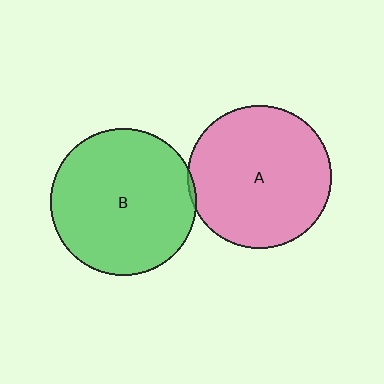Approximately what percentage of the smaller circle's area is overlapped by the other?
Approximately 5%.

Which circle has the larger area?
Circle B (green).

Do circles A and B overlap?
Yes.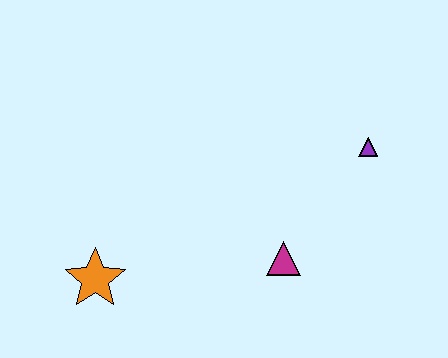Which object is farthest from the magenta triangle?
The orange star is farthest from the magenta triangle.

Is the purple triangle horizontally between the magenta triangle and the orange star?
No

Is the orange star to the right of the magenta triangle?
No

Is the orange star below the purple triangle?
Yes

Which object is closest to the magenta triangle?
The purple triangle is closest to the magenta triangle.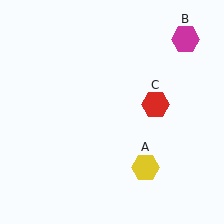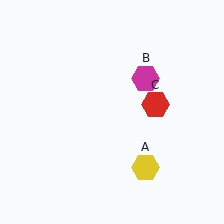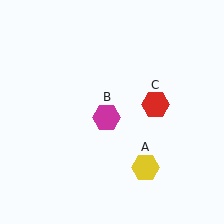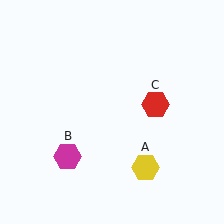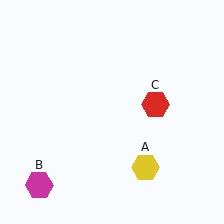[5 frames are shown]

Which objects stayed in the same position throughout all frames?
Yellow hexagon (object A) and red hexagon (object C) remained stationary.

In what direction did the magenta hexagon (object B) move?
The magenta hexagon (object B) moved down and to the left.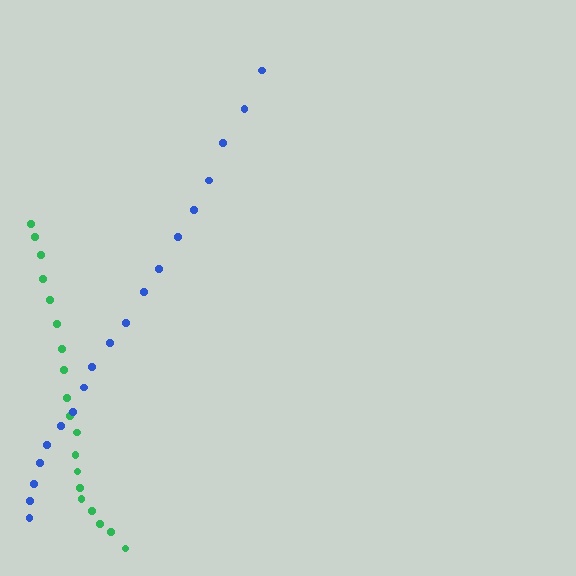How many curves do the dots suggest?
There are 2 distinct paths.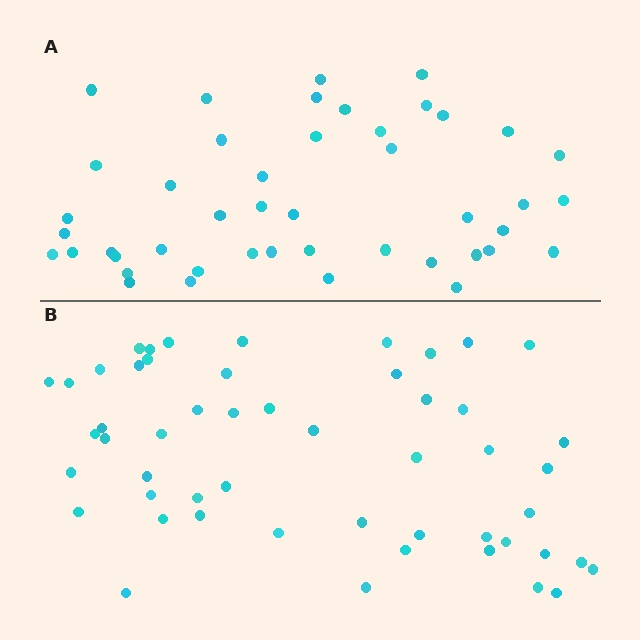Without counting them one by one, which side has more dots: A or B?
Region B (the bottom region) has more dots.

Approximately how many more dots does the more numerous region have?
Region B has roughly 8 or so more dots than region A.